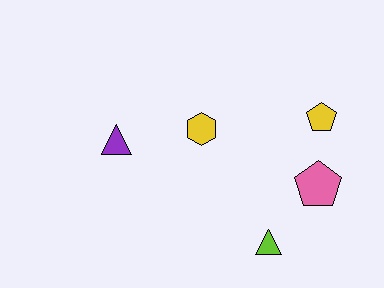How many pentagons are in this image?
There are 2 pentagons.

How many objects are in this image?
There are 5 objects.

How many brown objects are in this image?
There are no brown objects.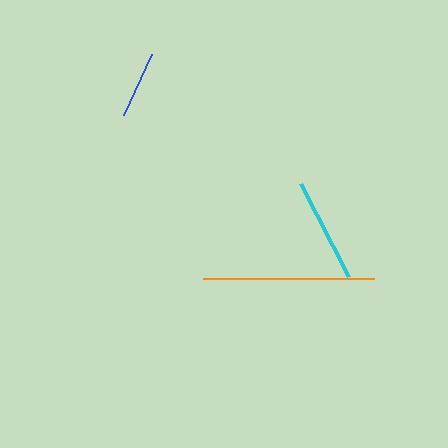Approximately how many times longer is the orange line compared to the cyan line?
The orange line is approximately 1.6 times the length of the cyan line.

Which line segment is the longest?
The orange line is the longest at approximately 171 pixels.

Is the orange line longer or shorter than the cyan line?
The orange line is longer than the cyan line.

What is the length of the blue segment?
The blue segment is approximately 67 pixels long.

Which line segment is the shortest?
The blue line is the shortest at approximately 67 pixels.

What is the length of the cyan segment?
The cyan segment is approximately 104 pixels long.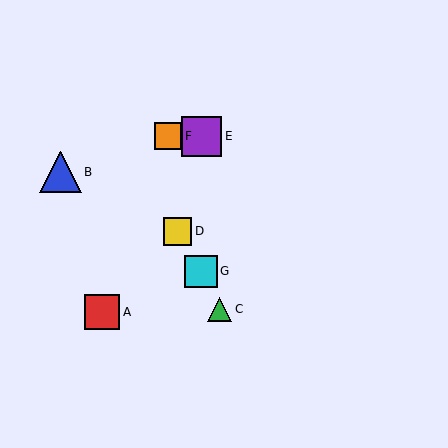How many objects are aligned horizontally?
2 objects (E, F) are aligned horizontally.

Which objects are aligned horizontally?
Objects E, F are aligned horizontally.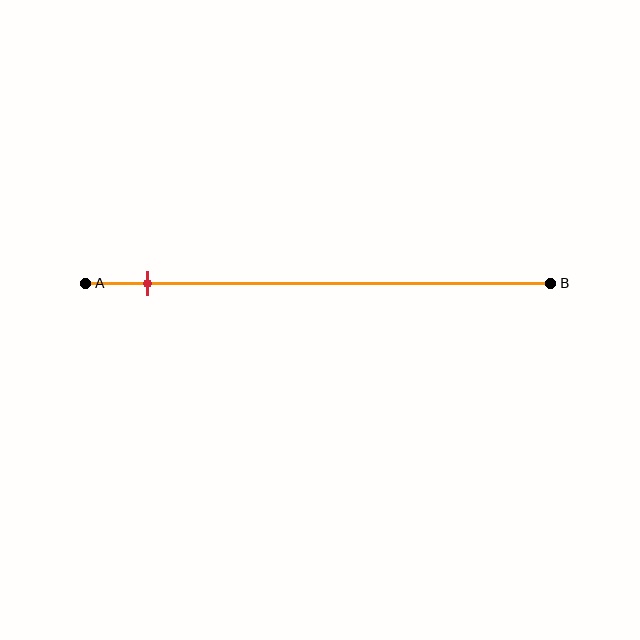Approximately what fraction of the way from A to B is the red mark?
The red mark is approximately 15% of the way from A to B.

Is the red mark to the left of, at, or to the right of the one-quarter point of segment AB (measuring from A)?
The red mark is to the left of the one-quarter point of segment AB.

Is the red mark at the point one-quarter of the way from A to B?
No, the mark is at about 15% from A, not at the 25% one-quarter point.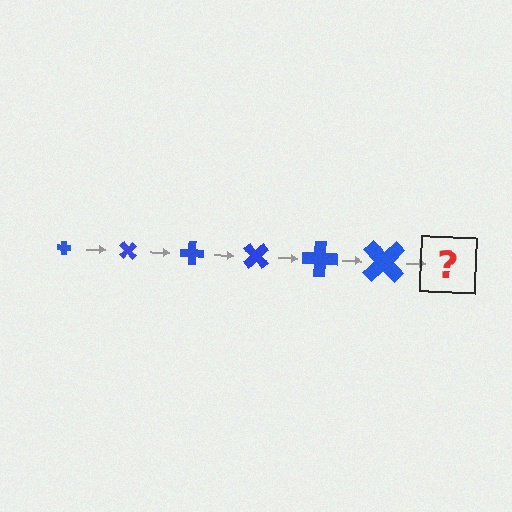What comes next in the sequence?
The next element should be a cross, larger than the previous one and rotated 270 degrees from the start.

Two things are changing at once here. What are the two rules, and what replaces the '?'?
The two rules are that the cross grows larger each step and it rotates 45 degrees each step. The '?' should be a cross, larger than the previous one and rotated 270 degrees from the start.